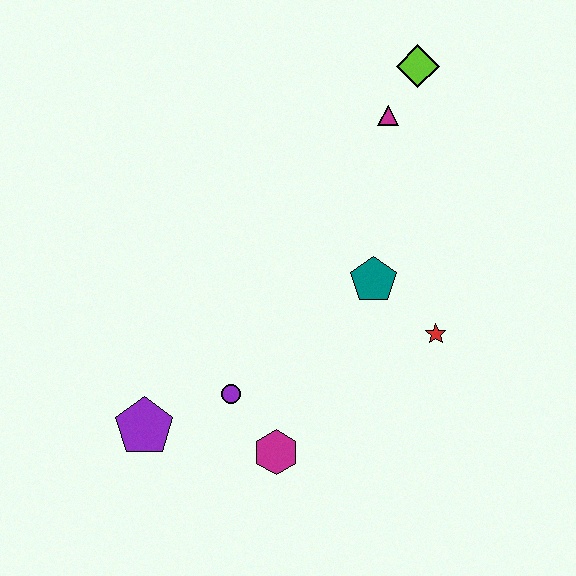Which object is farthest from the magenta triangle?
The purple pentagon is farthest from the magenta triangle.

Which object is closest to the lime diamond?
The magenta triangle is closest to the lime diamond.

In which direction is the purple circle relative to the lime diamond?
The purple circle is below the lime diamond.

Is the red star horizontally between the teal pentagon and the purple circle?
No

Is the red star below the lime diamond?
Yes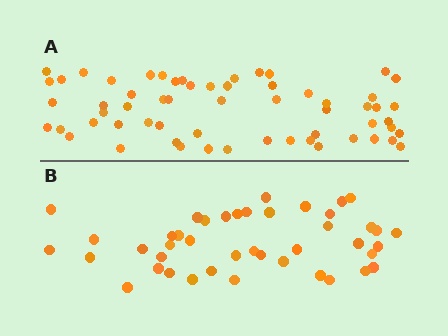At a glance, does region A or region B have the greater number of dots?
Region A (the top region) has more dots.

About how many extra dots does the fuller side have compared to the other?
Region A has approximately 15 more dots than region B.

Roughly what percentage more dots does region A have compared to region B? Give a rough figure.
About 40% more.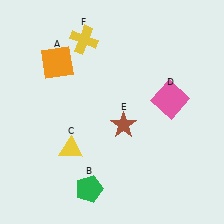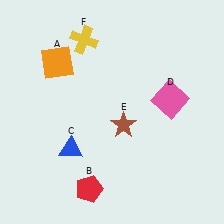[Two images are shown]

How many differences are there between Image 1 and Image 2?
There are 2 differences between the two images.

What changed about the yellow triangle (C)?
In Image 1, C is yellow. In Image 2, it changed to blue.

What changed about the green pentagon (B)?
In Image 1, B is green. In Image 2, it changed to red.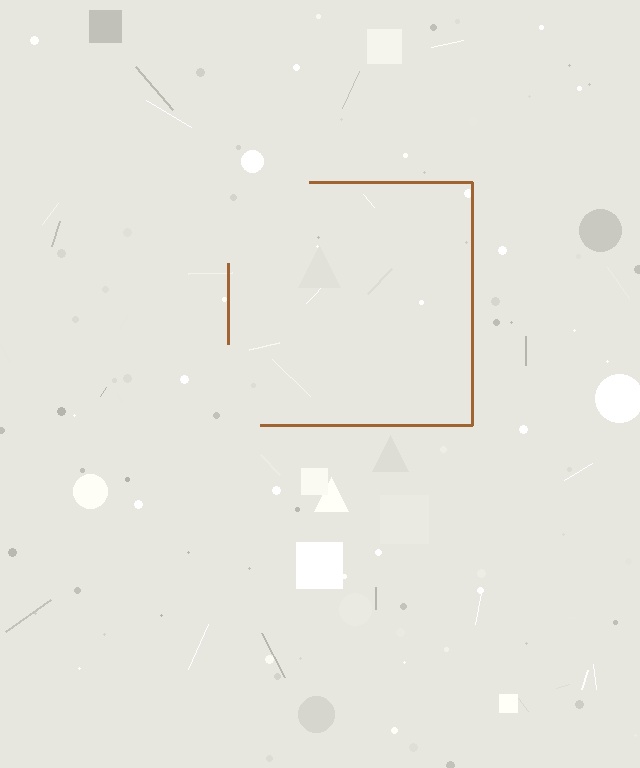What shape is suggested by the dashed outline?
The dashed outline suggests a square.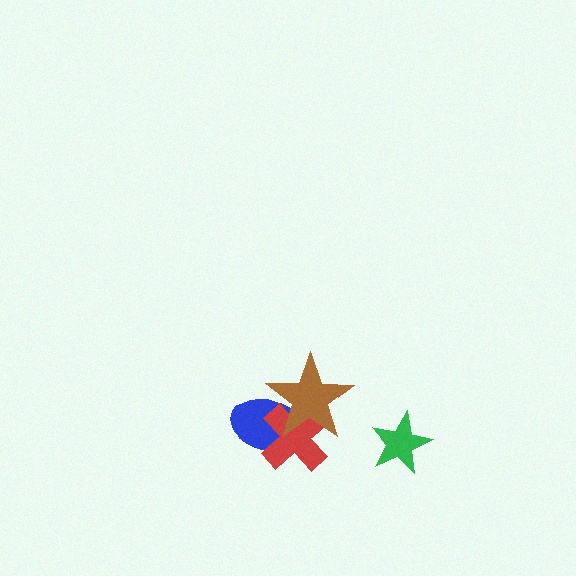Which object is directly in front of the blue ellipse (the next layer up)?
The red cross is directly in front of the blue ellipse.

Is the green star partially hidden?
No, no other shape covers it.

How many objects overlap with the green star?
0 objects overlap with the green star.